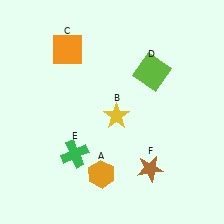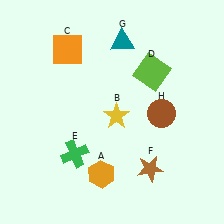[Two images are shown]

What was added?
A teal triangle (G), a brown circle (H) were added in Image 2.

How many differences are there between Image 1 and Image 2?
There are 2 differences between the two images.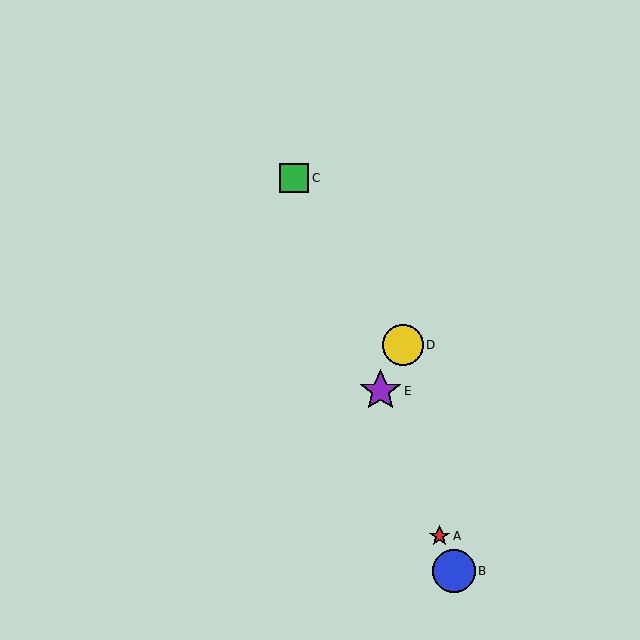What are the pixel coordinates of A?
Object A is at (440, 536).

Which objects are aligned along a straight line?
Objects A, B, C, E are aligned along a straight line.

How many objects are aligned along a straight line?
4 objects (A, B, C, E) are aligned along a straight line.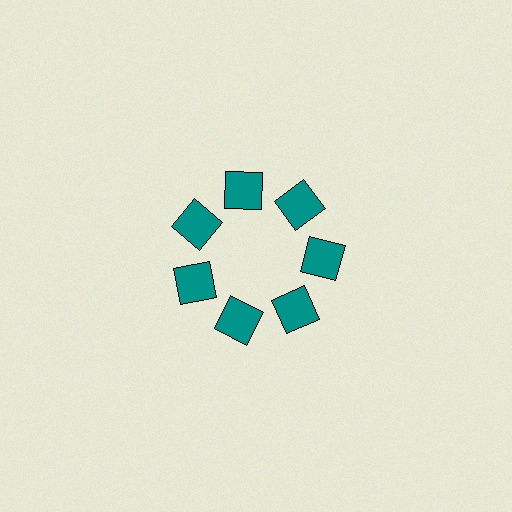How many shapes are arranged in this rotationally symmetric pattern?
There are 7 shapes, arranged in 7 groups of 1.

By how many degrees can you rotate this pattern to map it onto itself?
The pattern maps onto itself every 51 degrees of rotation.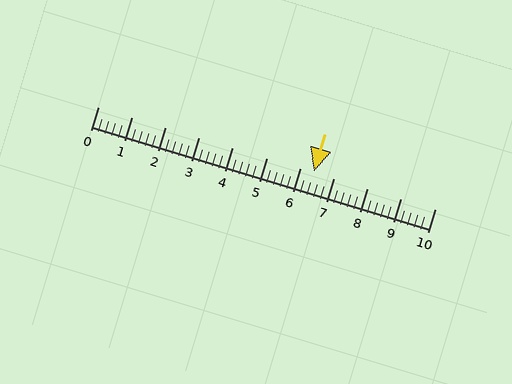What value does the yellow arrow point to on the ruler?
The yellow arrow points to approximately 6.4.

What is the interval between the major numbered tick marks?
The major tick marks are spaced 1 units apart.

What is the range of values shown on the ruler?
The ruler shows values from 0 to 10.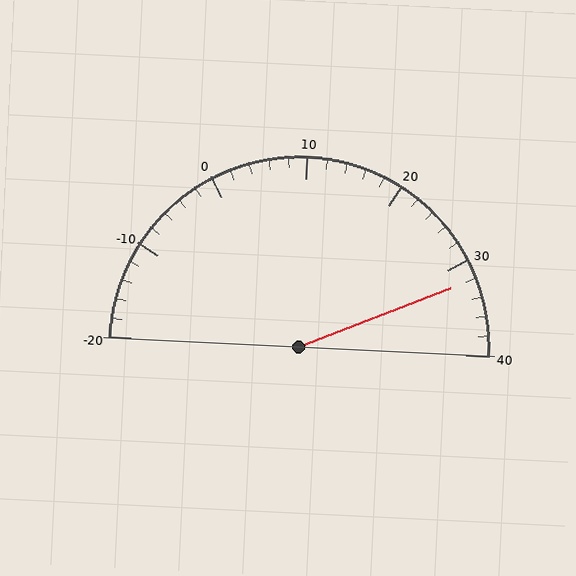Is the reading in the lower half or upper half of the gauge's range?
The reading is in the upper half of the range (-20 to 40).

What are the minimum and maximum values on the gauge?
The gauge ranges from -20 to 40.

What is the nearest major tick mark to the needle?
The nearest major tick mark is 30.